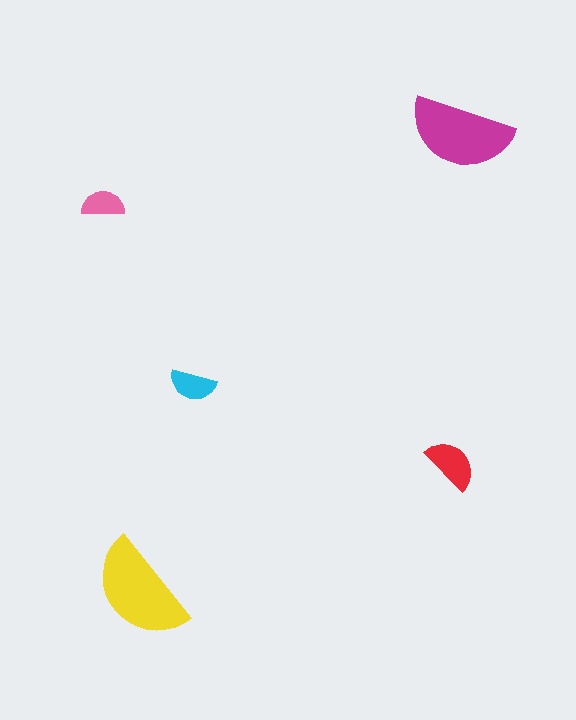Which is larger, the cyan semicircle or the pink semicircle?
The cyan one.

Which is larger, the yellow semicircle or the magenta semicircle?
The yellow one.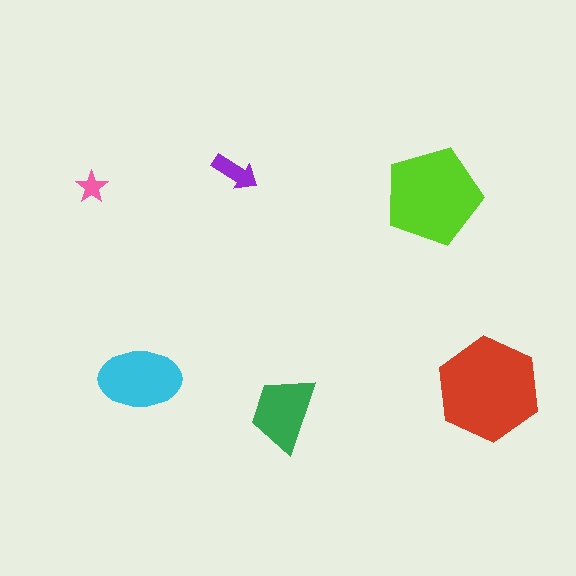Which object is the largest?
The red hexagon.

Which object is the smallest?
The pink star.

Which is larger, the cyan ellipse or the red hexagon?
The red hexagon.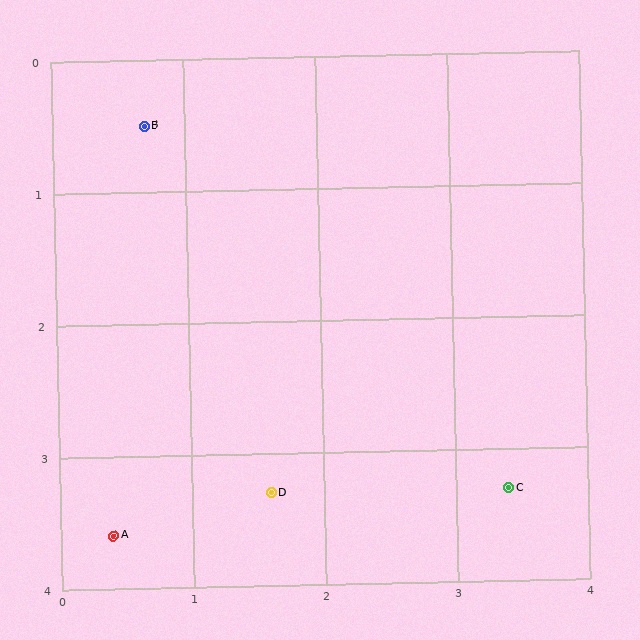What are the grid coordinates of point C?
Point C is at approximately (3.4, 3.3).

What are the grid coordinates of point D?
Point D is at approximately (1.6, 3.3).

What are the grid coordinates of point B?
Point B is at approximately (0.7, 0.5).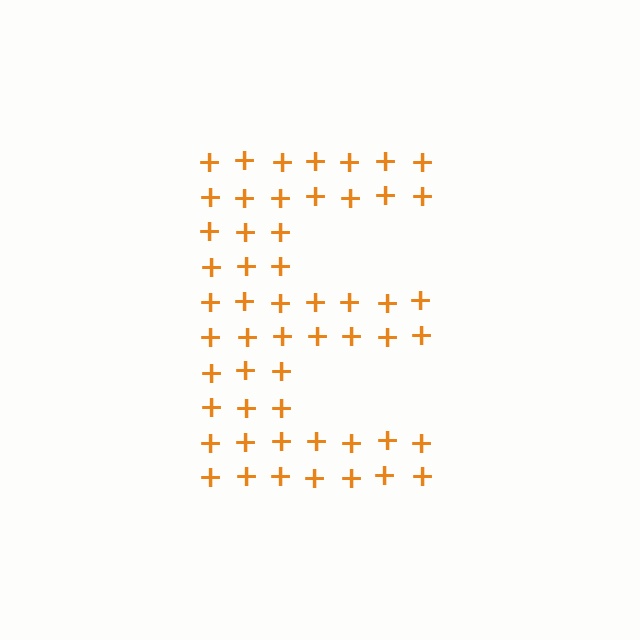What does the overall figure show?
The overall figure shows the letter E.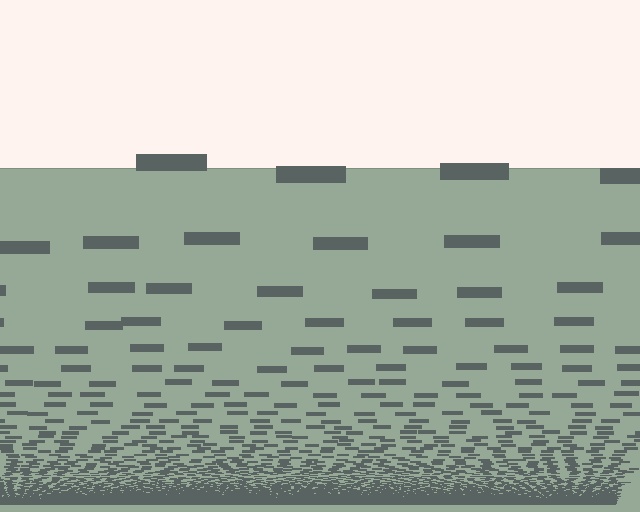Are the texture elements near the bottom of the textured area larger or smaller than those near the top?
Smaller. The gradient is inverted — elements near the bottom are smaller and denser.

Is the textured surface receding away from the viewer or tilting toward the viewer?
The surface appears to tilt toward the viewer. Texture elements get larger and sparser toward the top.